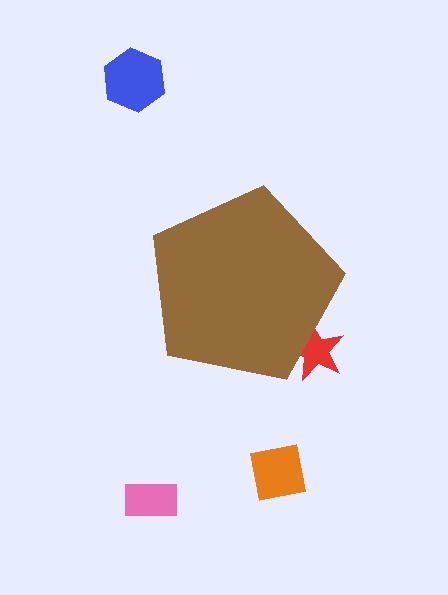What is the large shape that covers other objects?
A brown pentagon.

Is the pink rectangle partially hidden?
No, the pink rectangle is fully visible.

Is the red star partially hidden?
Yes, the red star is partially hidden behind the brown pentagon.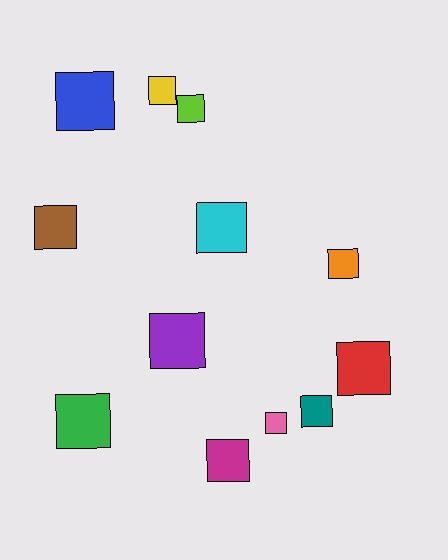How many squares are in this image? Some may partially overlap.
There are 12 squares.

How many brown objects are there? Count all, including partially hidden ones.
There is 1 brown object.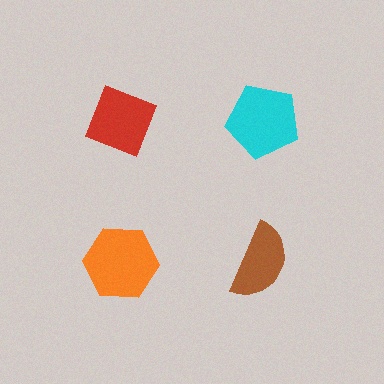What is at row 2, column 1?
An orange hexagon.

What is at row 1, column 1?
A red diamond.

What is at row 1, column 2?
A cyan pentagon.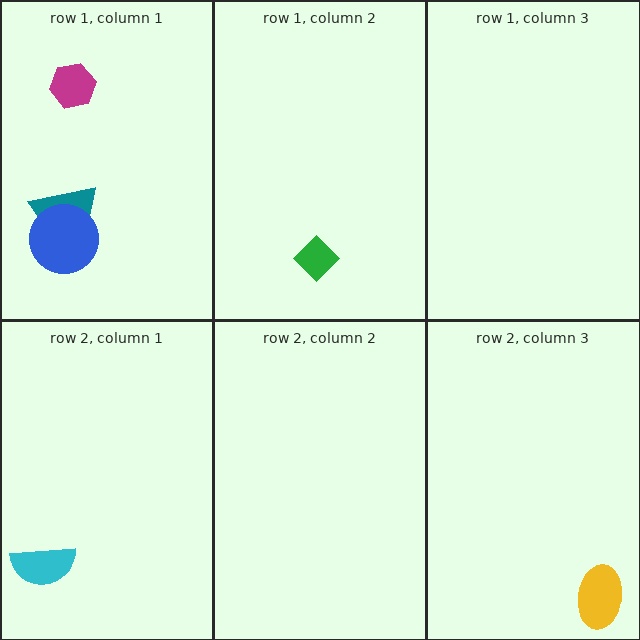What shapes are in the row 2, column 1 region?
The cyan semicircle.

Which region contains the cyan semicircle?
The row 2, column 1 region.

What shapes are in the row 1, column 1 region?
The teal trapezoid, the blue circle, the magenta hexagon.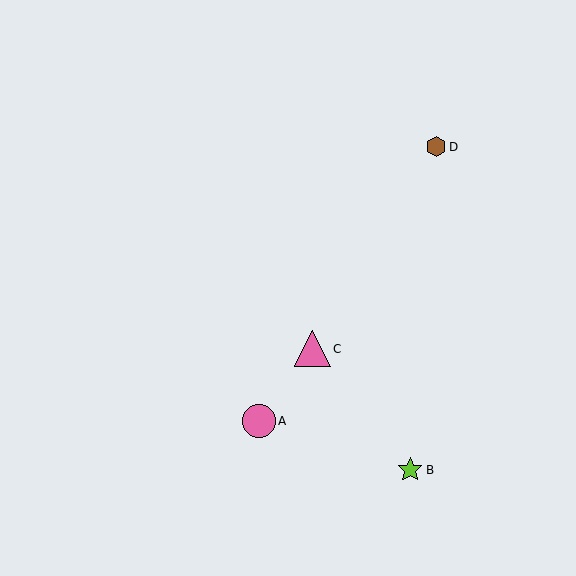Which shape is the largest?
The pink triangle (labeled C) is the largest.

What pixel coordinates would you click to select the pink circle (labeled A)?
Click at (259, 421) to select the pink circle A.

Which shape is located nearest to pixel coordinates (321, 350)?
The pink triangle (labeled C) at (313, 349) is nearest to that location.